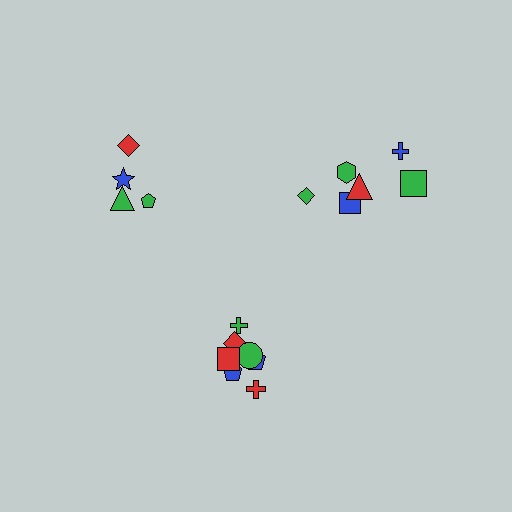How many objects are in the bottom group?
There are 7 objects.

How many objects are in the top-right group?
There are 6 objects.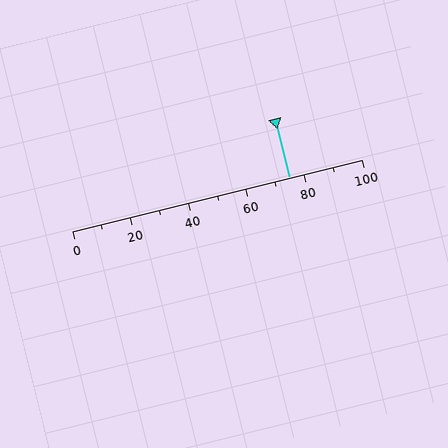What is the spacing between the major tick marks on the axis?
The major ticks are spaced 20 apart.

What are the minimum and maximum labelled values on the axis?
The axis runs from 0 to 100.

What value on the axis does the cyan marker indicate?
The marker indicates approximately 75.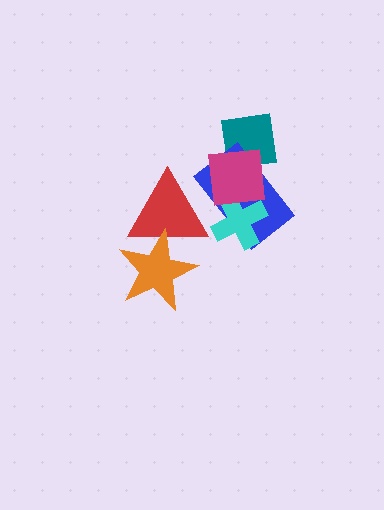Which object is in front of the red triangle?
The orange star is in front of the red triangle.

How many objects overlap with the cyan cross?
2 objects overlap with the cyan cross.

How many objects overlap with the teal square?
2 objects overlap with the teal square.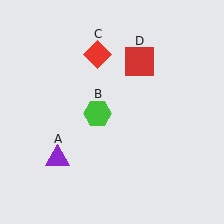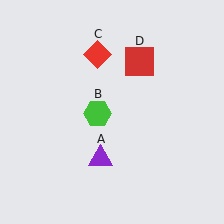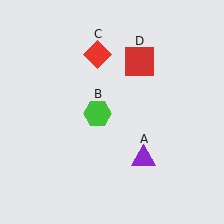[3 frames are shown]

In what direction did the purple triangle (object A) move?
The purple triangle (object A) moved right.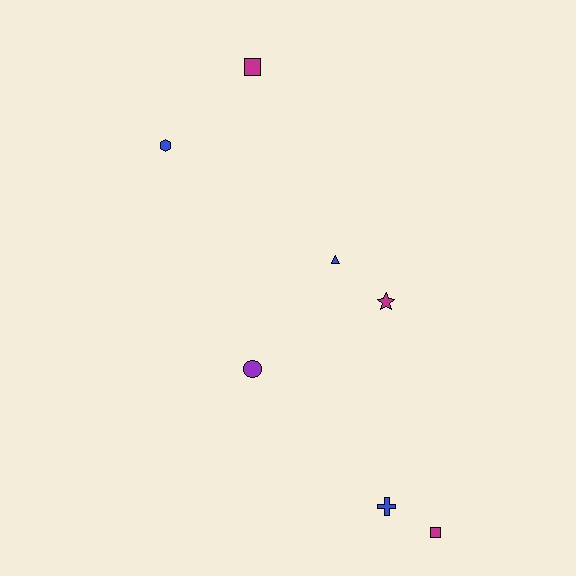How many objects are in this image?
There are 7 objects.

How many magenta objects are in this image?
There are 3 magenta objects.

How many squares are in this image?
There are 2 squares.